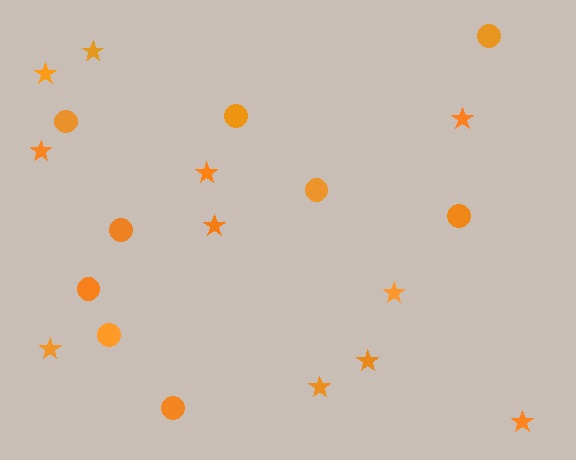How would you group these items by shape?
There are 2 groups: one group of circles (9) and one group of stars (11).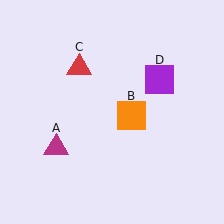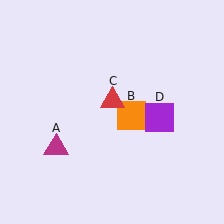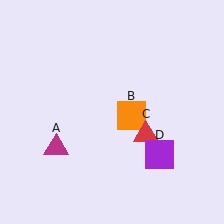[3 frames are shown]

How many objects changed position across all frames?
2 objects changed position: red triangle (object C), purple square (object D).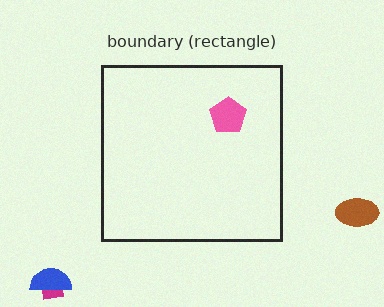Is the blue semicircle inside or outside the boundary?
Outside.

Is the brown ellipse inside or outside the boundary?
Outside.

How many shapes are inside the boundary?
1 inside, 3 outside.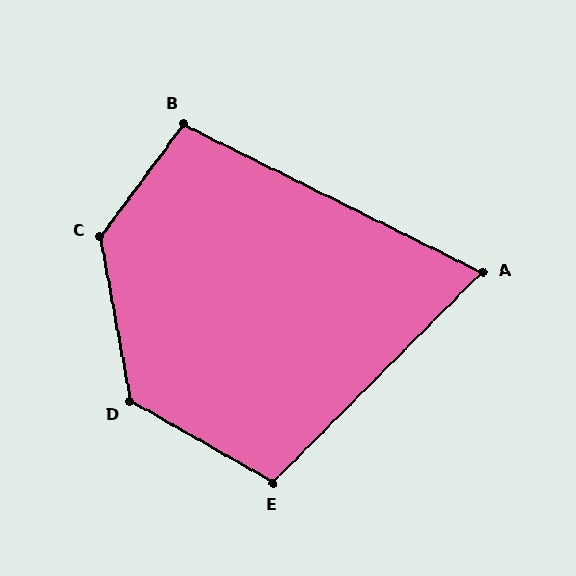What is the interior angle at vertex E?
Approximately 106 degrees (obtuse).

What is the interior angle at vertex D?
Approximately 130 degrees (obtuse).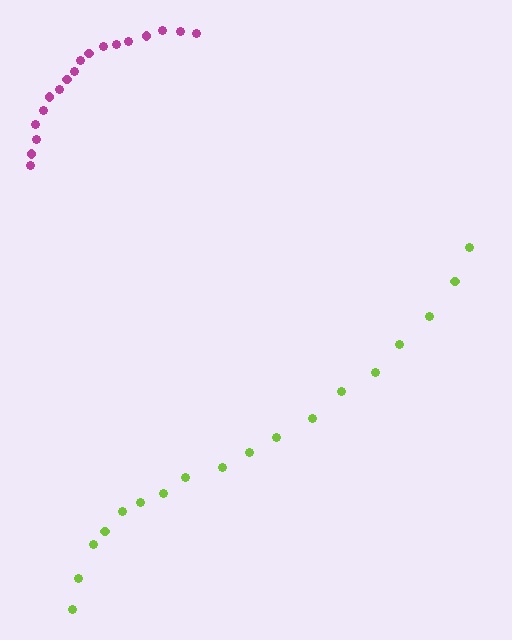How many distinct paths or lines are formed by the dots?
There are 2 distinct paths.